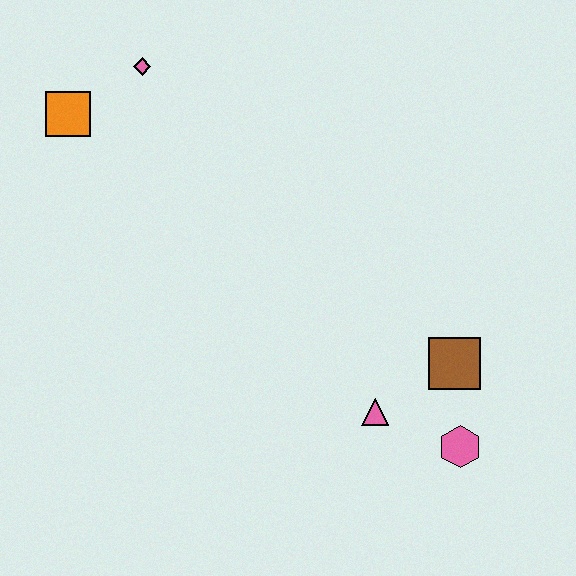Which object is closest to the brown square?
The pink hexagon is closest to the brown square.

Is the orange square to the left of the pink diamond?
Yes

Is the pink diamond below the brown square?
No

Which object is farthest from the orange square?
The pink hexagon is farthest from the orange square.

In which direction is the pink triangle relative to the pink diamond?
The pink triangle is below the pink diamond.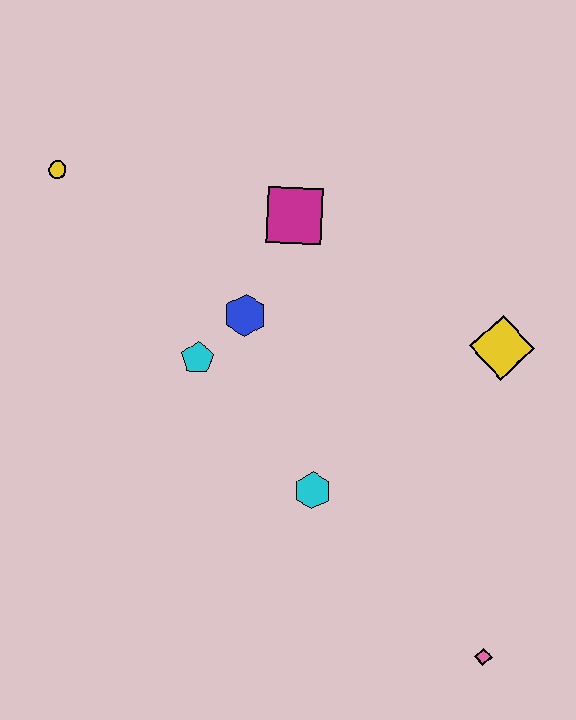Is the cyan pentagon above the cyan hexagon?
Yes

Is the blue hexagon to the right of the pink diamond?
No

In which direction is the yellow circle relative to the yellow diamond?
The yellow circle is to the left of the yellow diamond.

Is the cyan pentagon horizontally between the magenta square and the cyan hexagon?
No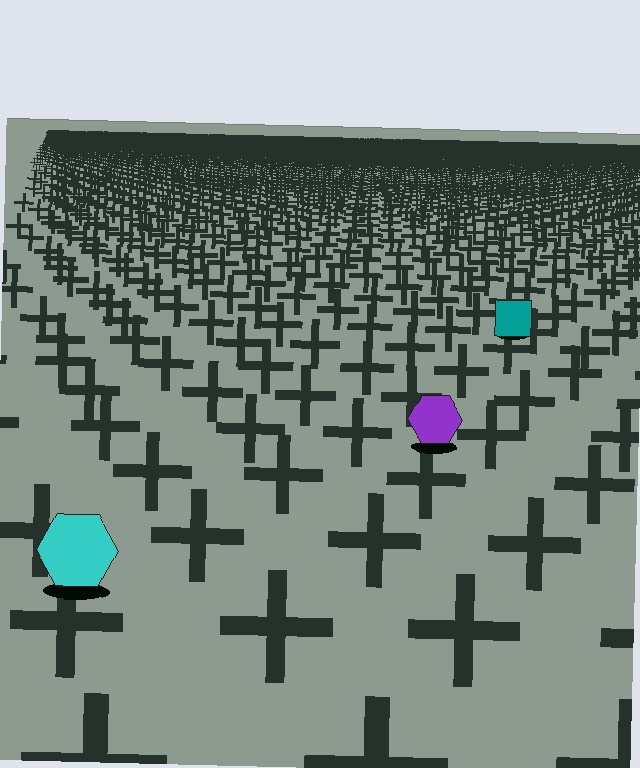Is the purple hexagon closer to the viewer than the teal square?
Yes. The purple hexagon is closer — you can tell from the texture gradient: the ground texture is coarser near it.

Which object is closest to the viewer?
The cyan hexagon is closest. The texture marks near it are larger and more spread out.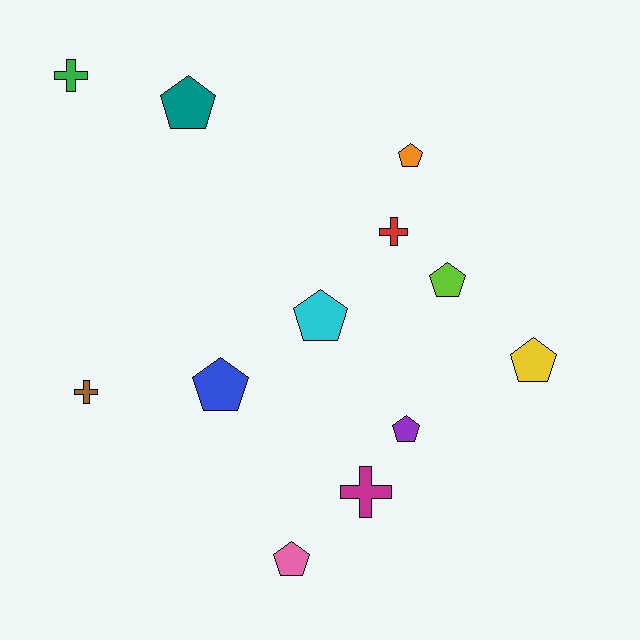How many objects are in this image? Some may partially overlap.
There are 12 objects.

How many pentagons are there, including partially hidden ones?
There are 8 pentagons.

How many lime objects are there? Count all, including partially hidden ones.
There is 1 lime object.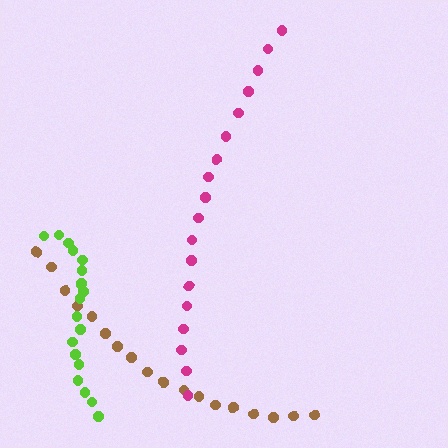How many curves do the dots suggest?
There are 3 distinct paths.